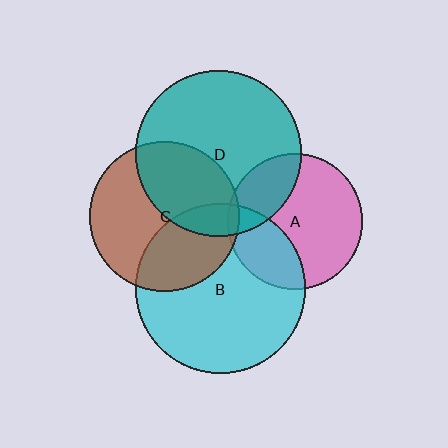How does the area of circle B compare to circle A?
Approximately 1.6 times.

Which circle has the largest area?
Circle B (cyan).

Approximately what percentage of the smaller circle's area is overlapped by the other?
Approximately 5%.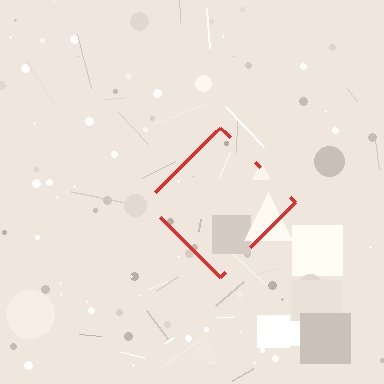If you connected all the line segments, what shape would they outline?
They would outline a diamond.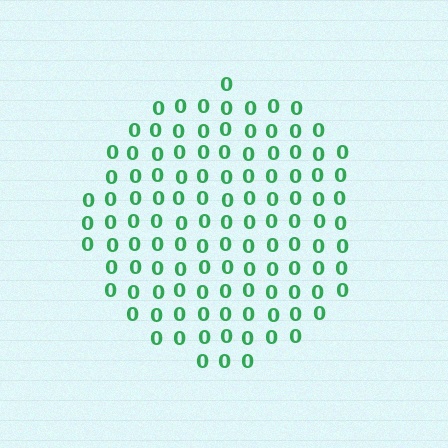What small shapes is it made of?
It is made of small digit 0's.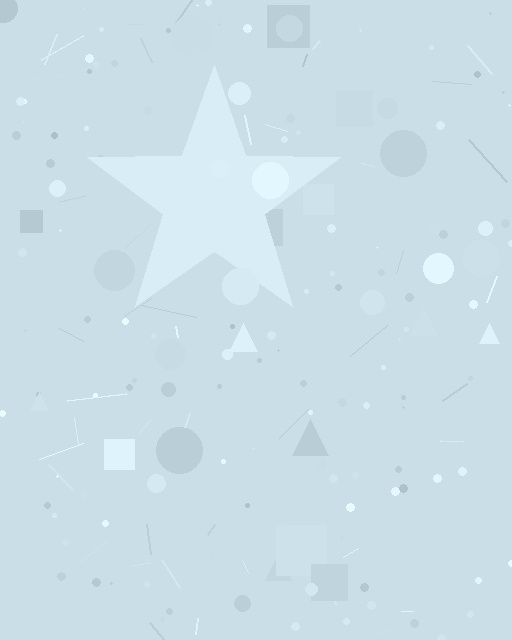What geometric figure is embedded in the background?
A star is embedded in the background.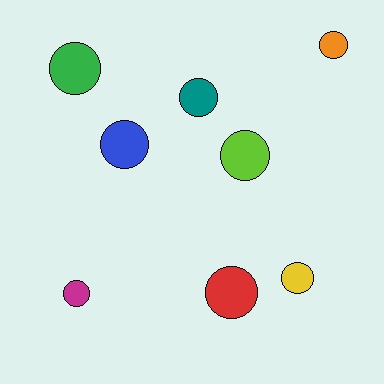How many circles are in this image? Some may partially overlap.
There are 8 circles.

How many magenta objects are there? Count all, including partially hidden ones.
There is 1 magenta object.